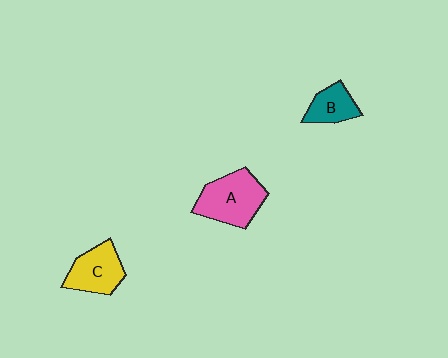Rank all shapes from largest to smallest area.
From largest to smallest: A (pink), C (yellow), B (teal).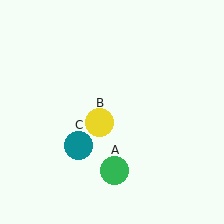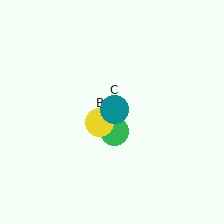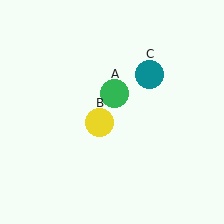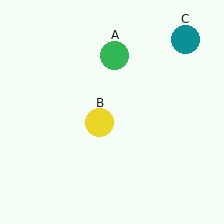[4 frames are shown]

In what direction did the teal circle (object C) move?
The teal circle (object C) moved up and to the right.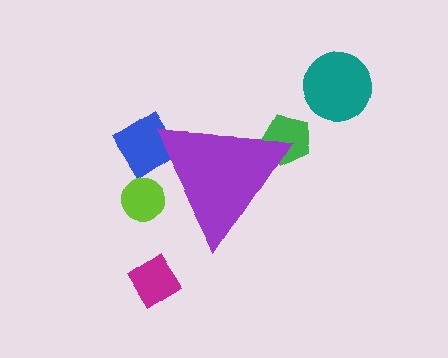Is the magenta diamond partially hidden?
No, the magenta diamond is fully visible.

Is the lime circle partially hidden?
Yes, the lime circle is partially hidden behind the purple triangle.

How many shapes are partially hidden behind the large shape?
3 shapes are partially hidden.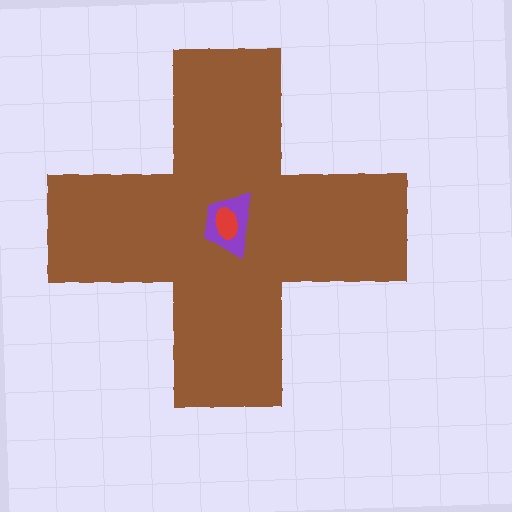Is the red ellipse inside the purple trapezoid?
Yes.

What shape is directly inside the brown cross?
The purple trapezoid.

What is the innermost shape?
The red ellipse.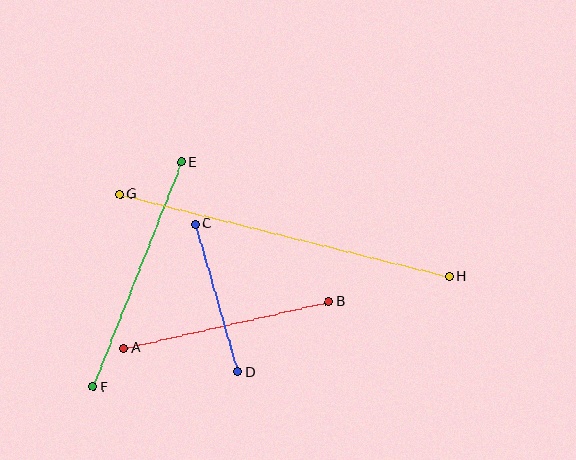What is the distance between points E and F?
The distance is approximately 242 pixels.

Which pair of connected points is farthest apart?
Points G and H are farthest apart.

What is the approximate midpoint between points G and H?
The midpoint is at approximately (285, 235) pixels.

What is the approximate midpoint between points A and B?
The midpoint is at approximately (226, 325) pixels.